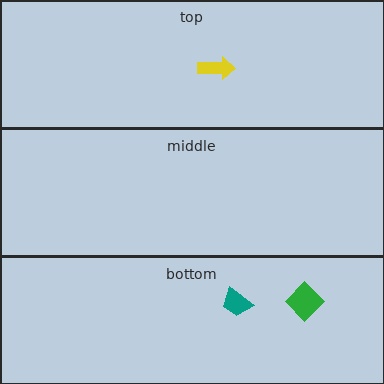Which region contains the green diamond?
The bottom region.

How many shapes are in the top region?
1.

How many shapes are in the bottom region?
2.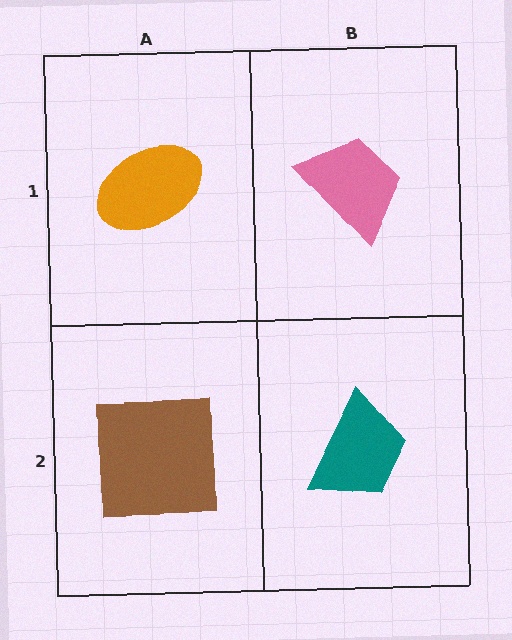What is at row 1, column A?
An orange ellipse.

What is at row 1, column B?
A pink trapezoid.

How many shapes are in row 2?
2 shapes.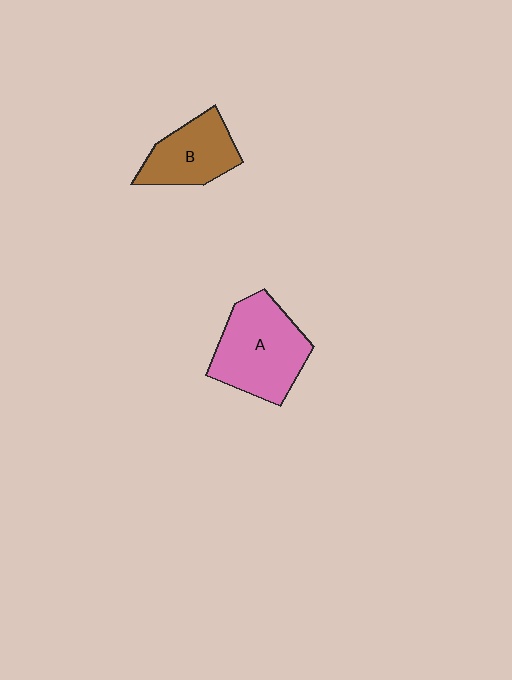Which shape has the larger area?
Shape A (pink).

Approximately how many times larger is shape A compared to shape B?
Approximately 1.5 times.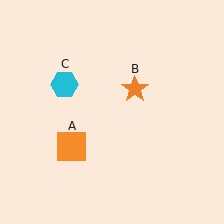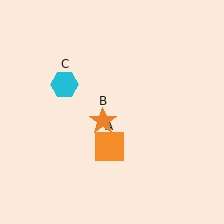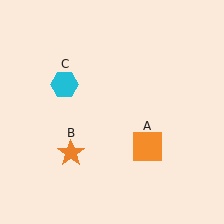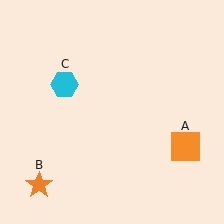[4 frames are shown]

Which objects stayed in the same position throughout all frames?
Cyan hexagon (object C) remained stationary.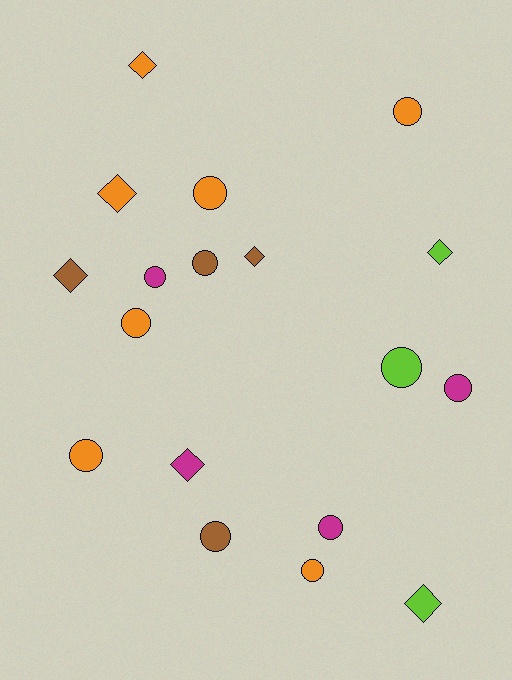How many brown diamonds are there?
There are 2 brown diamonds.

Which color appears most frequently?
Orange, with 7 objects.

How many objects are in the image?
There are 18 objects.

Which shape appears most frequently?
Circle, with 11 objects.